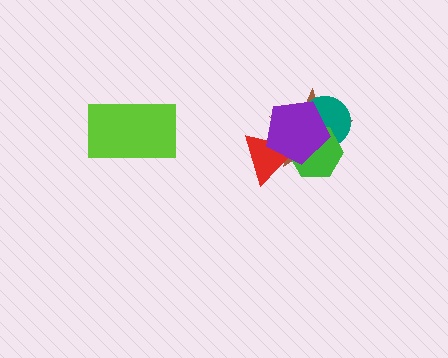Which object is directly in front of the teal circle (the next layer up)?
The green hexagon is directly in front of the teal circle.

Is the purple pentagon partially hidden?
No, no other shape covers it.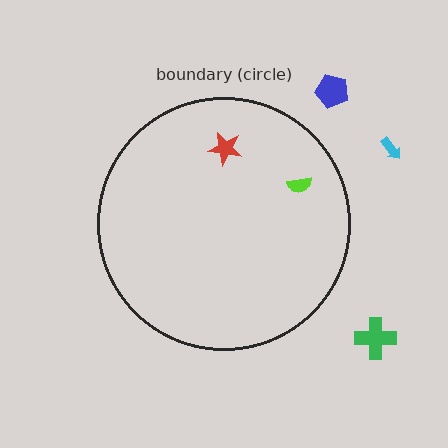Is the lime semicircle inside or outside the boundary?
Inside.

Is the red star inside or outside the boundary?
Inside.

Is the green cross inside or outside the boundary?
Outside.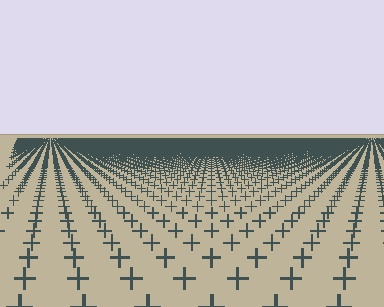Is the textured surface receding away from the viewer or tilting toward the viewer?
The surface is receding away from the viewer. Texture elements get smaller and denser toward the top.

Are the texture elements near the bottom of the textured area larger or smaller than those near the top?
Larger. Near the bottom, elements are closer to the viewer and appear at a bigger on-screen size.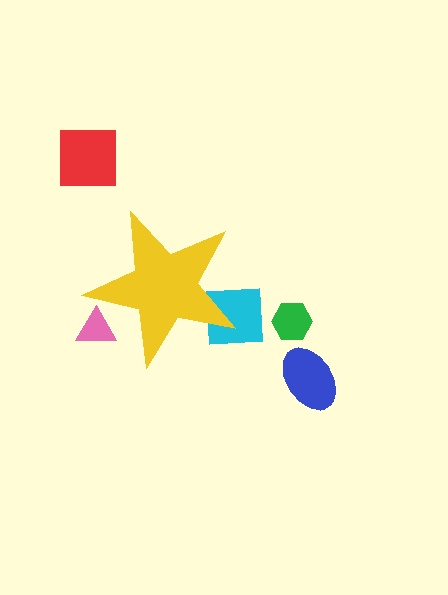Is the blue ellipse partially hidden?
No, the blue ellipse is fully visible.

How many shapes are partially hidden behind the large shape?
2 shapes are partially hidden.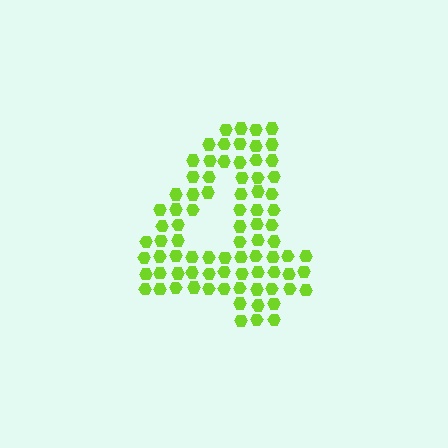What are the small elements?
The small elements are hexagons.